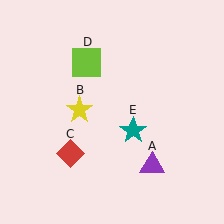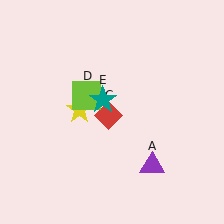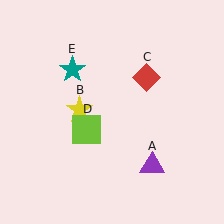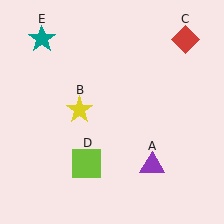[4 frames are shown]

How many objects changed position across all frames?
3 objects changed position: red diamond (object C), lime square (object D), teal star (object E).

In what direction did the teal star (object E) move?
The teal star (object E) moved up and to the left.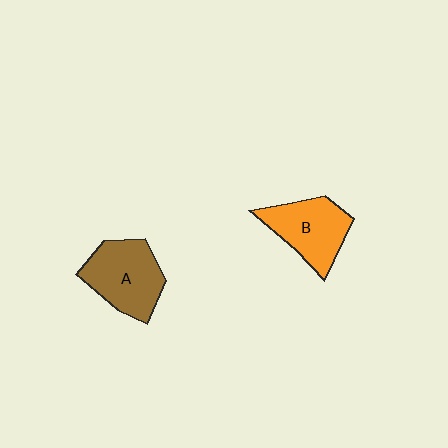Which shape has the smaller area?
Shape B (orange).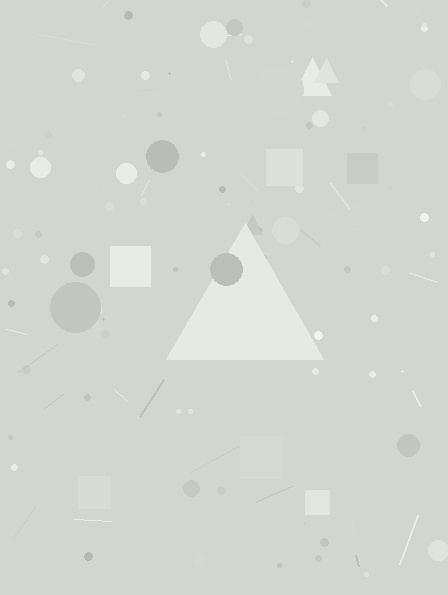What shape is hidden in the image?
A triangle is hidden in the image.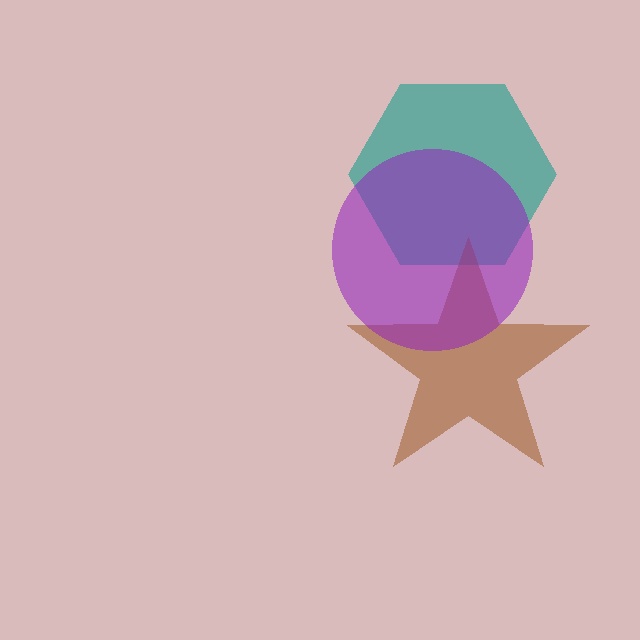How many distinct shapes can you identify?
There are 3 distinct shapes: a teal hexagon, a brown star, a purple circle.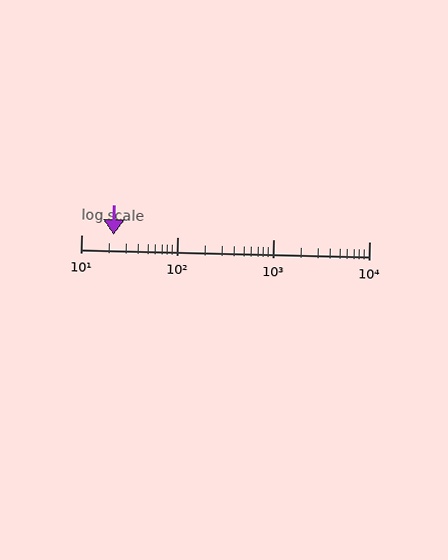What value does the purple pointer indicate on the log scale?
The pointer indicates approximately 22.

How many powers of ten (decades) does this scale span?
The scale spans 3 decades, from 10 to 10000.